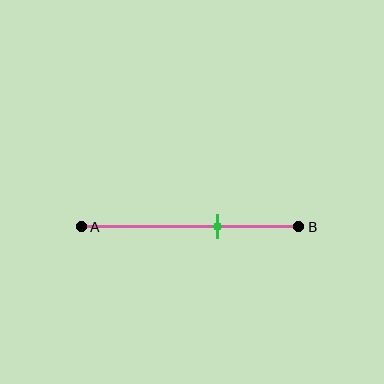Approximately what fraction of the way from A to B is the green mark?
The green mark is approximately 60% of the way from A to B.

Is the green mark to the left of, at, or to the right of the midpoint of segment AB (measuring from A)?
The green mark is to the right of the midpoint of segment AB.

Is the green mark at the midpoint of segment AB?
No, the mark is at about 60% from A, not at the 50% midpoint.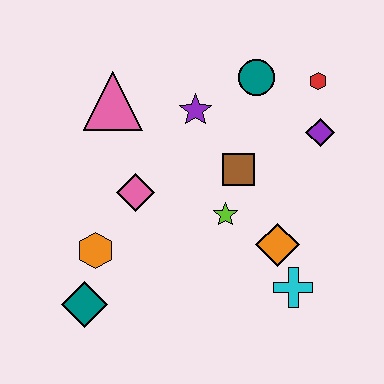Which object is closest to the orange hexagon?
The teal diamond is closest to the orange hexagon.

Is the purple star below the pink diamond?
No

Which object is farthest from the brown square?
The teal diamond is farthest from the brown square.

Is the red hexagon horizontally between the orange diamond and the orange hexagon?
No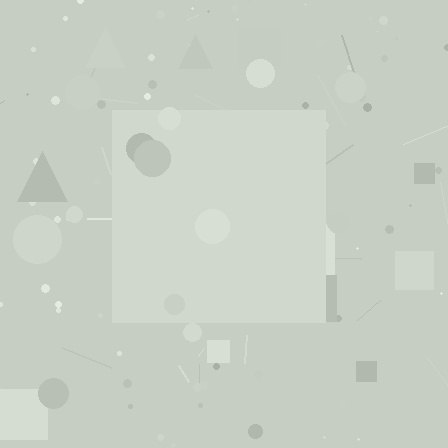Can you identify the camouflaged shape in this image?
The camouflaged shape is a square.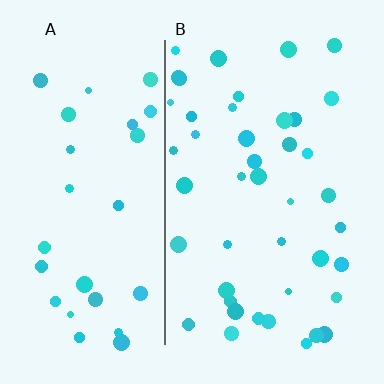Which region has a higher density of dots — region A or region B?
B (the right).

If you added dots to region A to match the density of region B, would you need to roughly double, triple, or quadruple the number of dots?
Approximately double.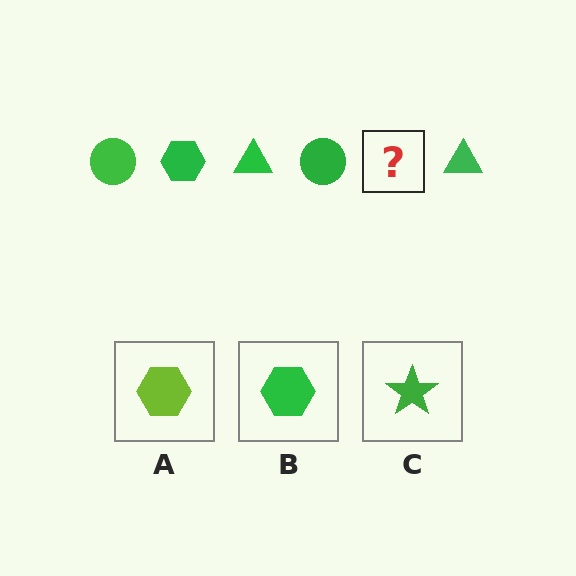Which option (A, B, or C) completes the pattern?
B.